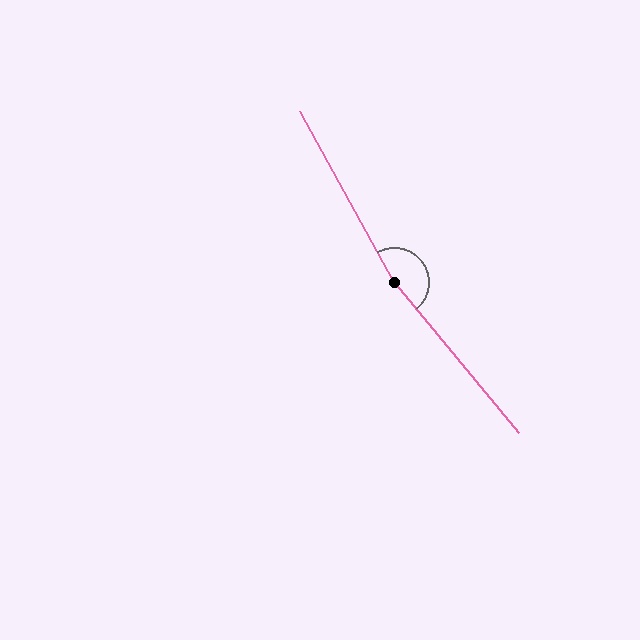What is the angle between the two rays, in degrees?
Approximately 169 degrees.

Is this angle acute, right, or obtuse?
It is obtuse.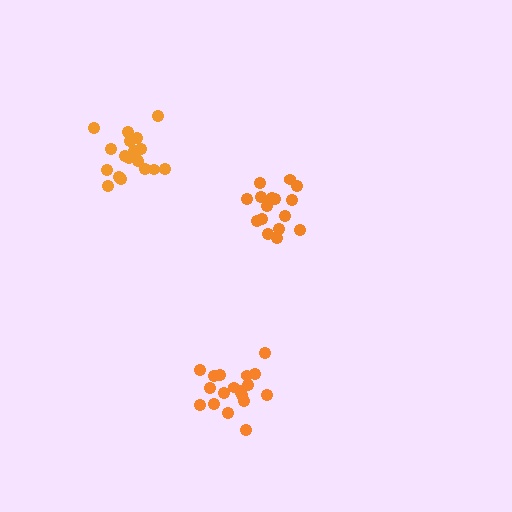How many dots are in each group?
Group 1: 19 dots, Group 2: 18 dots, Group 3: 16 dots (53 total).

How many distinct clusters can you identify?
There are 3 distinct clusters.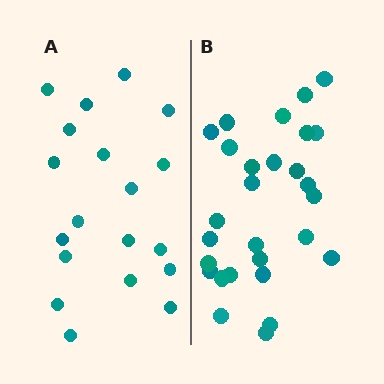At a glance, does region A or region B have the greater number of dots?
Region B (the right region) has more dots.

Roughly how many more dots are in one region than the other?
Region B has roughly 8 or so more dots than region A.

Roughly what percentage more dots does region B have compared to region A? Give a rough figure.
About 45% more.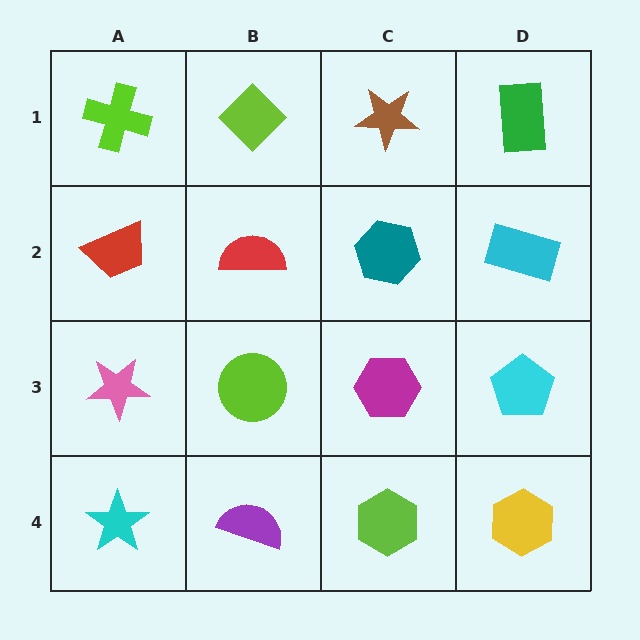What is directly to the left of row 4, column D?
A lime hexagon.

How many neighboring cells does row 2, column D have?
3.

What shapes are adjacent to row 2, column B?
A lime diamond (row 1, column B), a lime circle (row 3, column B), a red trapezoid (row 2, column A), a teal hexagon (row 2, column C).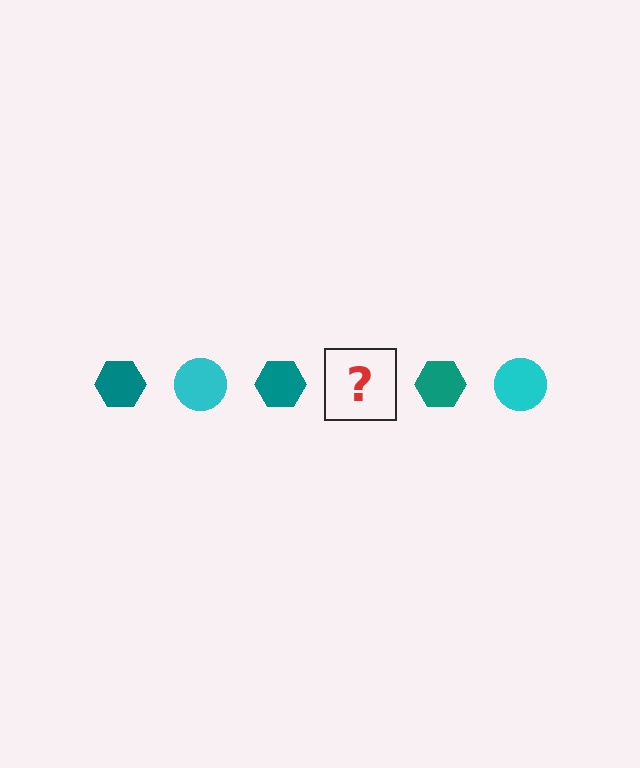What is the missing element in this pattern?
The missing element is a cyan circle.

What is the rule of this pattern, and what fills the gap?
The rule is that the pattern alternates between teal hexagon and cyan circle. The gap should be filled with a cyan circle.